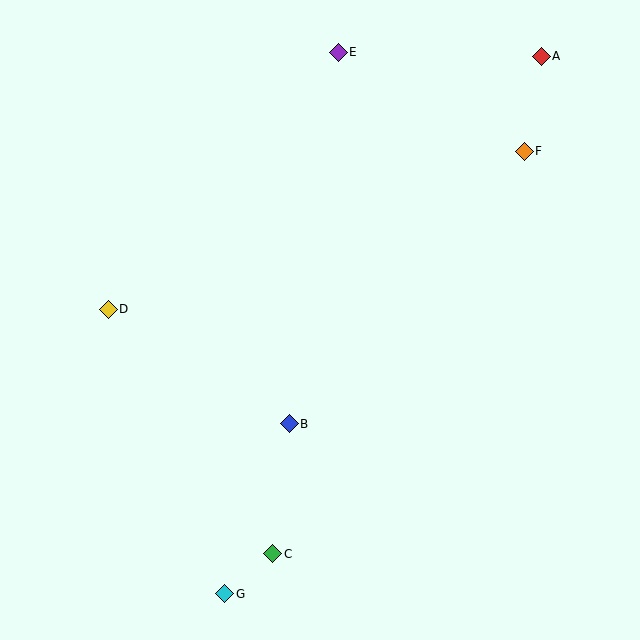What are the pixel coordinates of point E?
Point E is at (338, 52).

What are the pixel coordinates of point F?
Point F is at (524, 151).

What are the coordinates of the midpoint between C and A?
The midpoint between C and A is at (407, 305).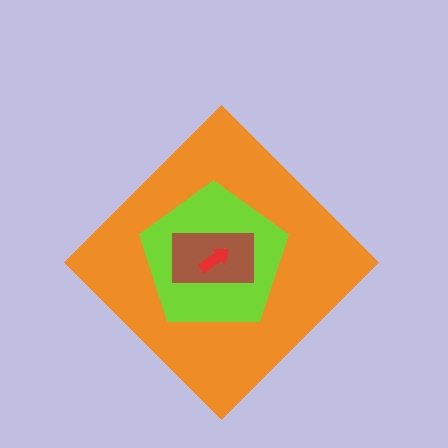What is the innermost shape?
The red arrow.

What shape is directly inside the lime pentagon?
The brown rectangle.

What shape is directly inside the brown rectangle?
The red arrow.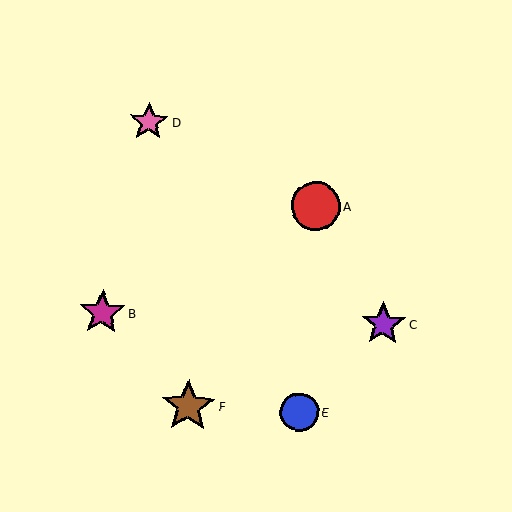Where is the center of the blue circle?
The center of the blue circle is at (300, 412).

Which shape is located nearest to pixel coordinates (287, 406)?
The blue circle (labeled E) at (300, 412) is nearest to that location.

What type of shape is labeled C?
Shape C is a purple star.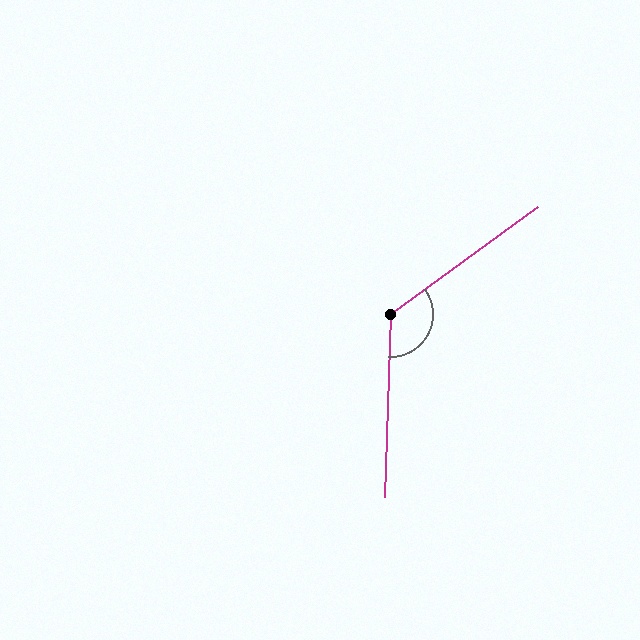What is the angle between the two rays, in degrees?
Approximately 128 degrees.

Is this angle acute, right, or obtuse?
It is obtuse.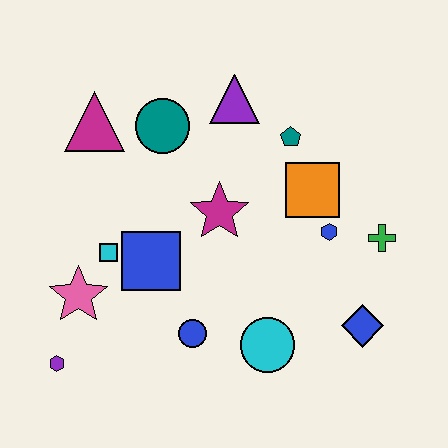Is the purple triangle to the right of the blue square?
Yes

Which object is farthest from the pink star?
The green cross is farthest from the pink star.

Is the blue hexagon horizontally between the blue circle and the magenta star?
No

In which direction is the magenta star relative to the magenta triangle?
The magenta star is to the right of the magenta triangle.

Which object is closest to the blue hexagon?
The orange square is closest to the blue hexagon.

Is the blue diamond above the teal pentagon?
No